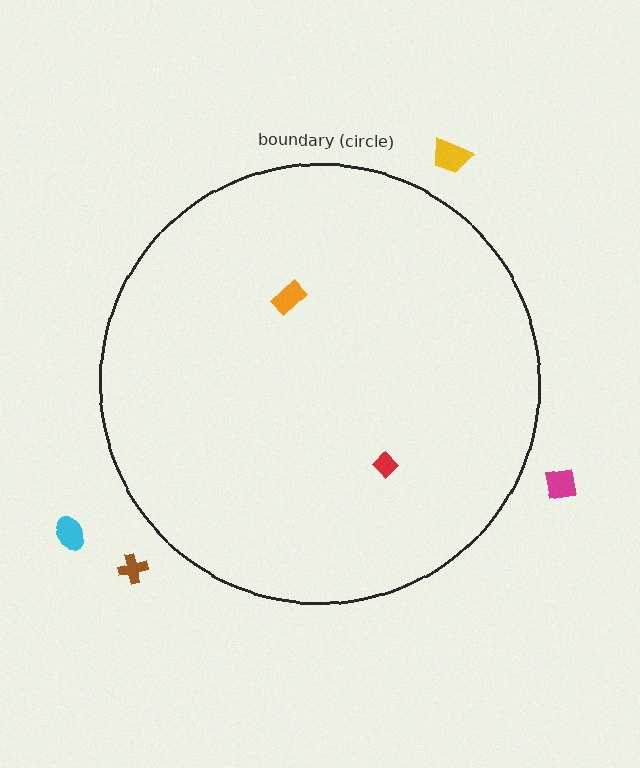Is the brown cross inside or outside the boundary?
Outside.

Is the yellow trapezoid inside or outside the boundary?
Outside.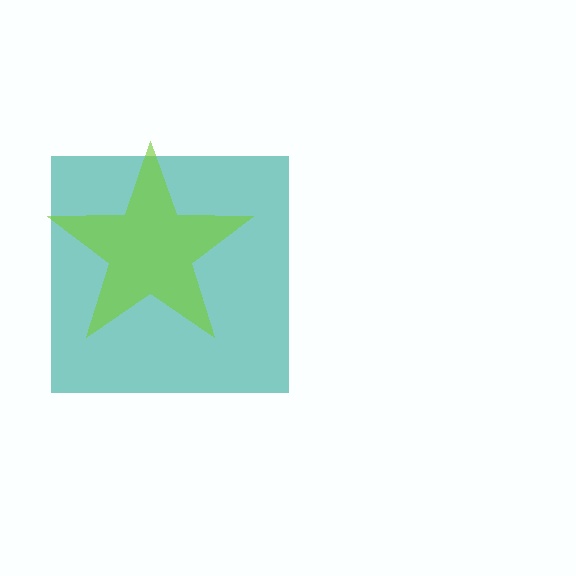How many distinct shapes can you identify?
There are 2 distinct shapes: a teal square, a lime star.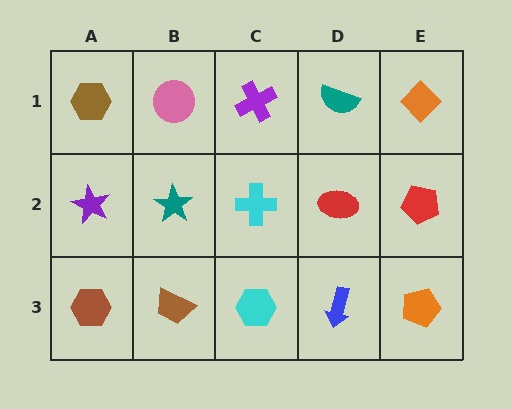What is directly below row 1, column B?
A teal star.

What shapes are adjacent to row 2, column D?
A teal semicircle (row 1, column D), a blue arrow (row 3, column D), a cyan cross (row 2, column C), a red pentagon (row 2, column E).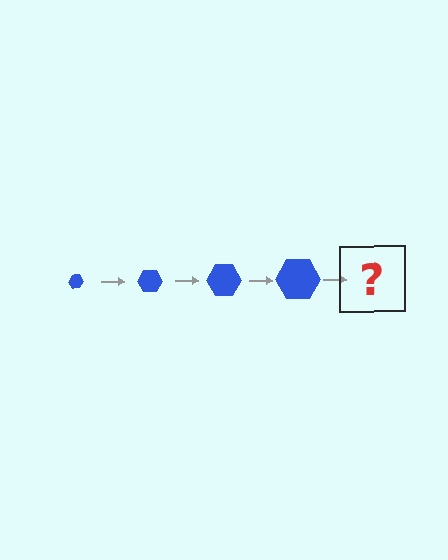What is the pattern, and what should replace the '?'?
The pattern is that the hexagon gets progressively larger each step. The '?' should be a blue hexagon, larger than the previous one.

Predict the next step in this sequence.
The next step is a blue hexagon, larger than the previous one.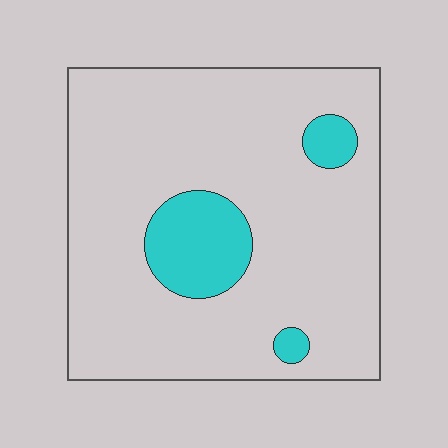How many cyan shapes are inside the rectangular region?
3.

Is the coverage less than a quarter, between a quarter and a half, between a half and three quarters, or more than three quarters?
Less than a quarter.